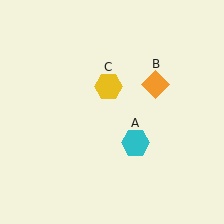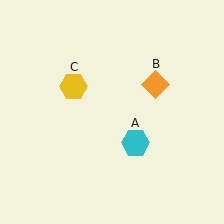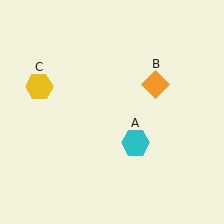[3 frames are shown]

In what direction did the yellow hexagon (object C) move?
The yellow hexagon (object C) moved left.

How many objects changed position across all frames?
1 object changed position: yellow hexagon (object C).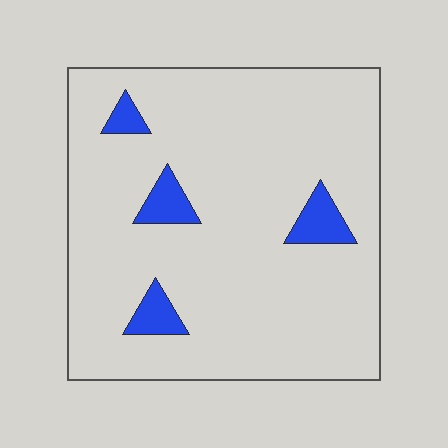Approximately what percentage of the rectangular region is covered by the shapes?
Approximately 10%.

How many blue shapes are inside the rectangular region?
4.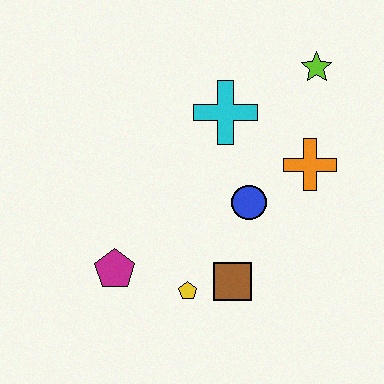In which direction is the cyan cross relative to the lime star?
The cyan cross is to the left of the lime star.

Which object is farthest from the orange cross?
The magenta pentagon is farthest from the orange cross.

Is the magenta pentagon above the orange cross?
No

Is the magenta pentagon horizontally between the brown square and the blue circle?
No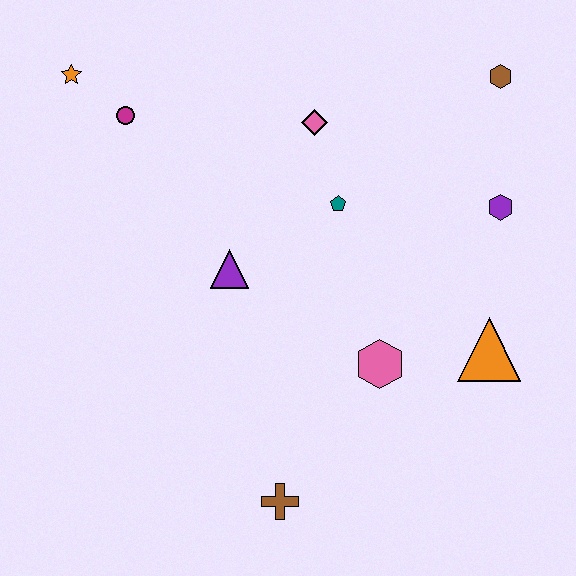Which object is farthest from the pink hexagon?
The orange star is farthest from the pink hexagon.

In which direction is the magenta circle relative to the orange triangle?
The magenta circle is to the left of the orange triangle.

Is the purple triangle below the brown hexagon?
Yes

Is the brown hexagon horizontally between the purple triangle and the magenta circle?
No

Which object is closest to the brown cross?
The pink hexagon is closest to the brown cross.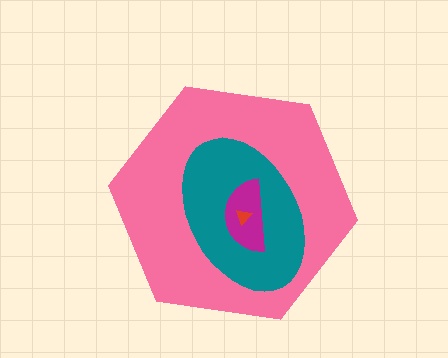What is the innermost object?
The red triangle.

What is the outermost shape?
The pink hexagon.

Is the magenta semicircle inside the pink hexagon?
Yes.